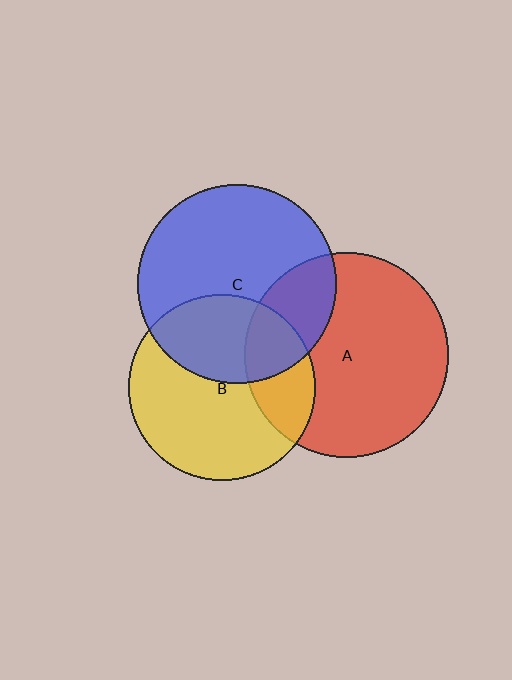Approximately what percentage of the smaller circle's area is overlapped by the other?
Approximately 25%.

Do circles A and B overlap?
Yes.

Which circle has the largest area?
Circle A (red).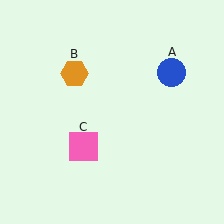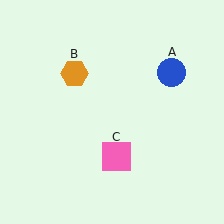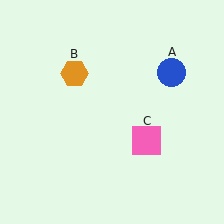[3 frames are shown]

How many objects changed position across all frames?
1 object changed position: pink square (object C).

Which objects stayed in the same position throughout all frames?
Blue circle (object A) and orange hexagon (object B) remained stationary.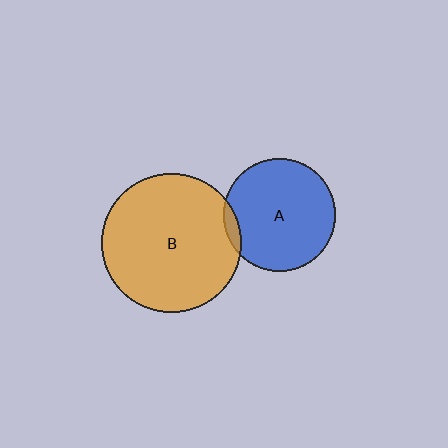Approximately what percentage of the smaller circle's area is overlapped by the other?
Approximately 5%.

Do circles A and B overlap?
Yes.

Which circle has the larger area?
Circle B (orange).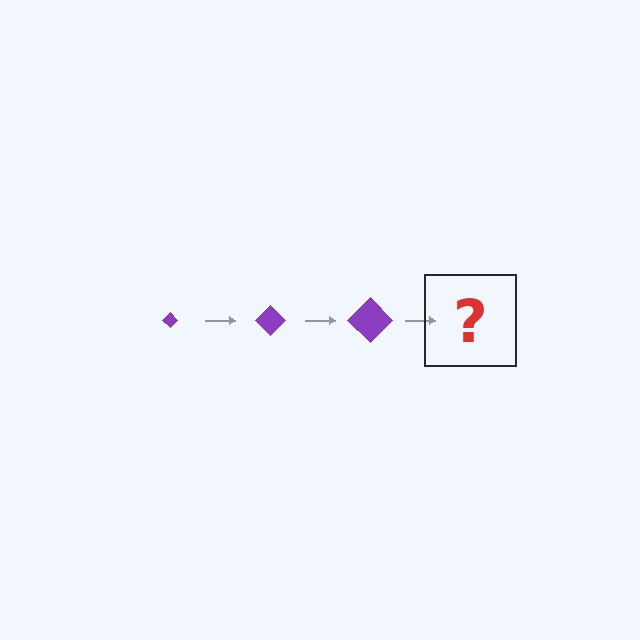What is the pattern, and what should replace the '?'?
The pattern is that the diamond gets progressively larger each step. The '?' should be a purple diamond, larger than the previous one.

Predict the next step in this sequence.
The next step is a purple diamond, larger than the previous one.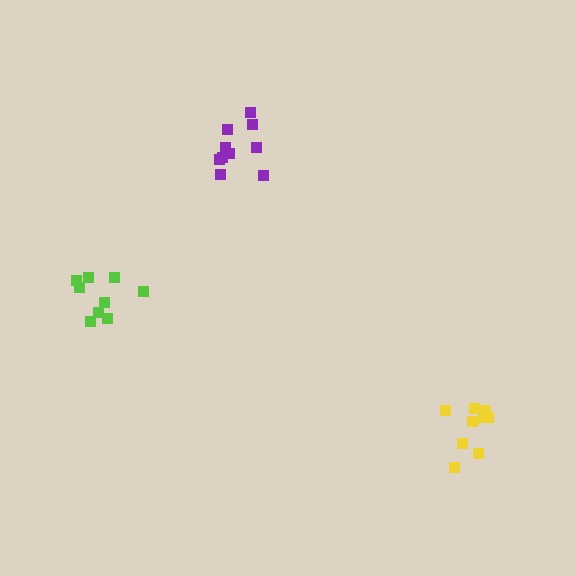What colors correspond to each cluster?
The clusters are colored: lime, yellow, purple.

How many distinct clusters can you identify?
There are 3 distinct clusters.